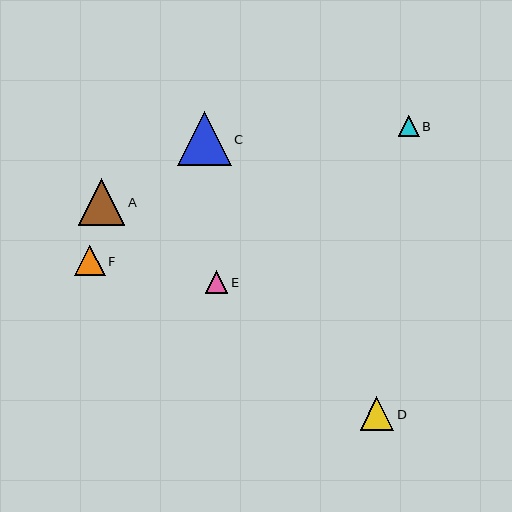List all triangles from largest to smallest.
From largest to smallest: C, A, D, F, E, B.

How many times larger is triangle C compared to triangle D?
Triangle C is approximately 1.6 times the size of triangle D.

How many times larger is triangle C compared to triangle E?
Triangle C is approximately 2.4 times the size of triangle E.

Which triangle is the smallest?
Triangle B is the smallest with a size of approximately 21 pixels.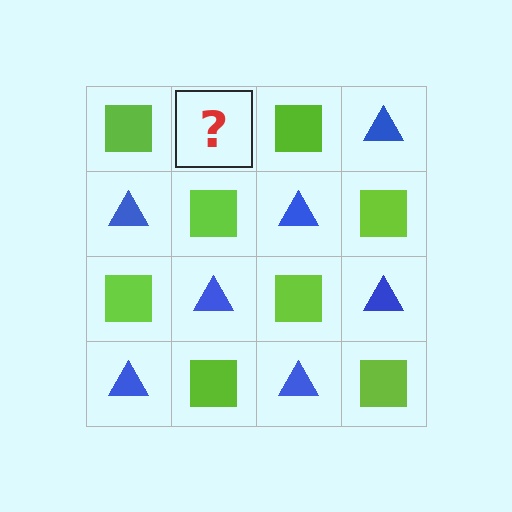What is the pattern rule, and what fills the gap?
The rule is that it alternates lime square and blue triangle in a checkerboard pattern. The gap should be filled with a blue triangle.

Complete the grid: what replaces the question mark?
The question mark should be replaced with a blue triangle.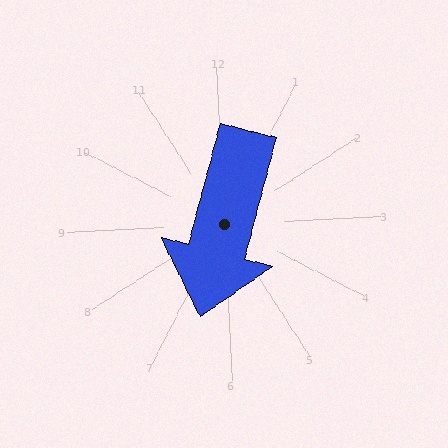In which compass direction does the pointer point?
South.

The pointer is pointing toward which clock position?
Roughly 7 o'clock.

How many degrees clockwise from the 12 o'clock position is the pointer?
Approximately 197 degrees.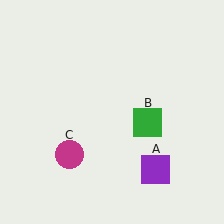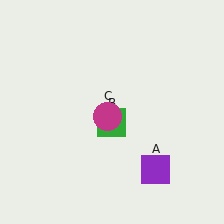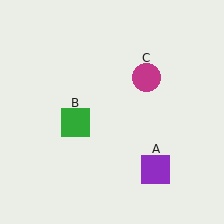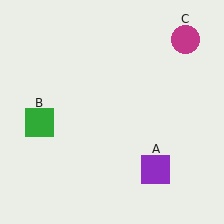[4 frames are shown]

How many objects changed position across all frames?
2 objects changed position: green square (object B), magenta circle (object C).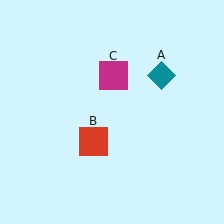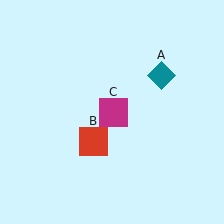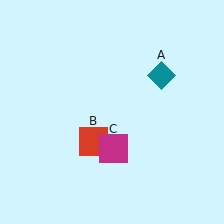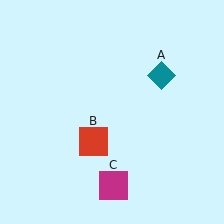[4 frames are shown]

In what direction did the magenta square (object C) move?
The magenta square (object C) moved down.